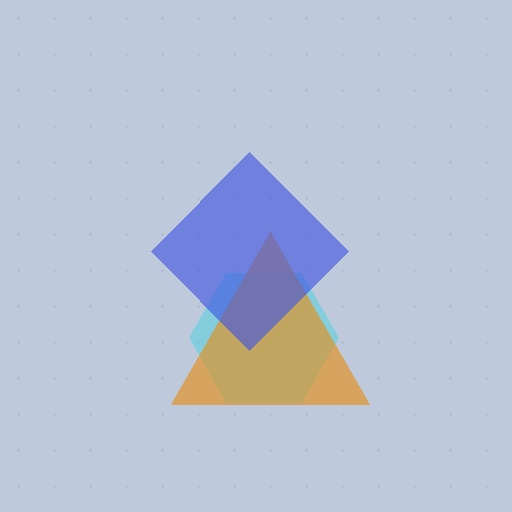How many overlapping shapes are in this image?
There are 3 overlapping shapes in the image.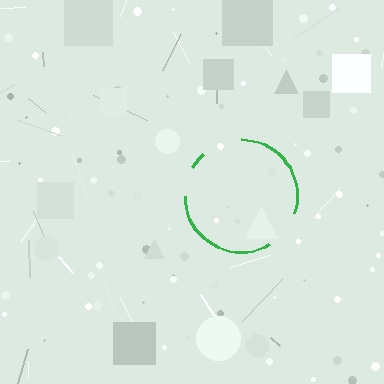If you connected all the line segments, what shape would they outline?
They would outline a circle.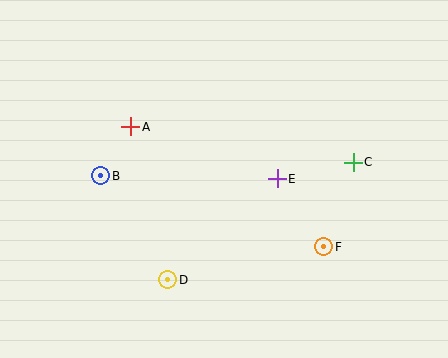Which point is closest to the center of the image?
Point E at (277, 179) is closest to the center.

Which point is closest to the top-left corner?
Point A is closest to the top-left corner.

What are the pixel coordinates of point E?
Point E is at (277, 179).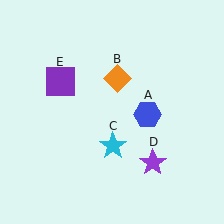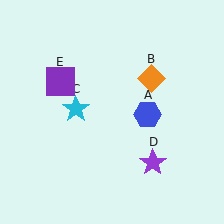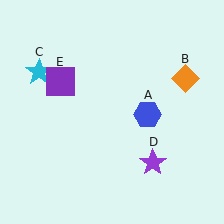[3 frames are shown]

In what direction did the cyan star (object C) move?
The cyan star (object C) moved up and to the left.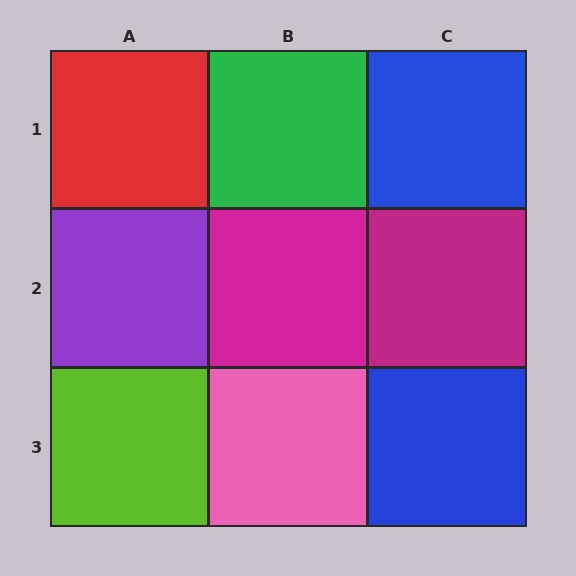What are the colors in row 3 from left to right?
Lime, pink, blue.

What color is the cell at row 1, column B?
Green.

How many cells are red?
1 cell is red.